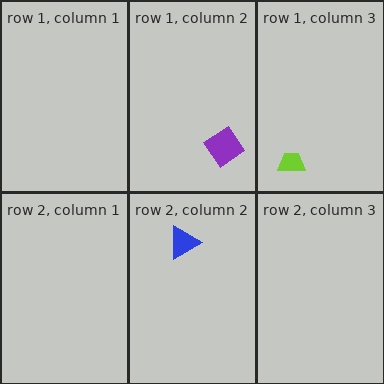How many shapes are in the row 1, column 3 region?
1.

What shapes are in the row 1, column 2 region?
The purple diamond.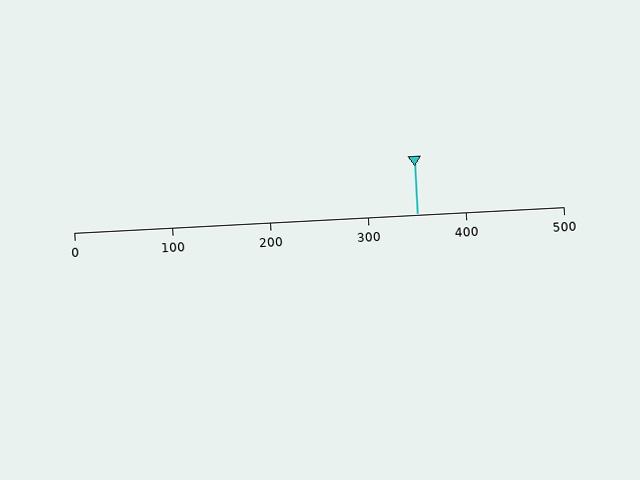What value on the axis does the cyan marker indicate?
The marker indicates approximately 350.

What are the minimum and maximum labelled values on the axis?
The axis runs from 0 to 500.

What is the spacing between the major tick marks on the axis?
The major ticks are spaced 100 apart.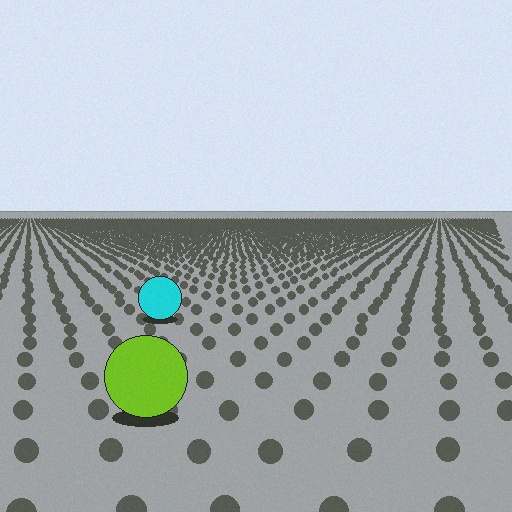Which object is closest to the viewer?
The lime circle is closest. The texture marks near it are larger and more spread out.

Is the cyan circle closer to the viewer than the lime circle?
No. The lime circle is closer — you can tell from the texture gradient: the ground texture is coarser near it.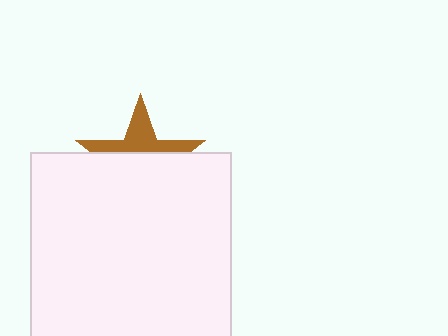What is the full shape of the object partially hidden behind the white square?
The partially hidden object is a brown star.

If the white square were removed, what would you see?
You would see the complete brown star.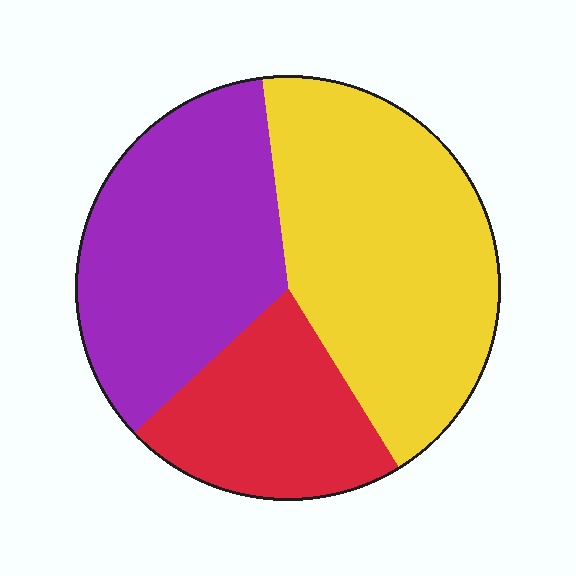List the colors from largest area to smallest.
From largest to smallest: yellow, purple, red.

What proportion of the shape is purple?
Purple covers 35% of the shape.